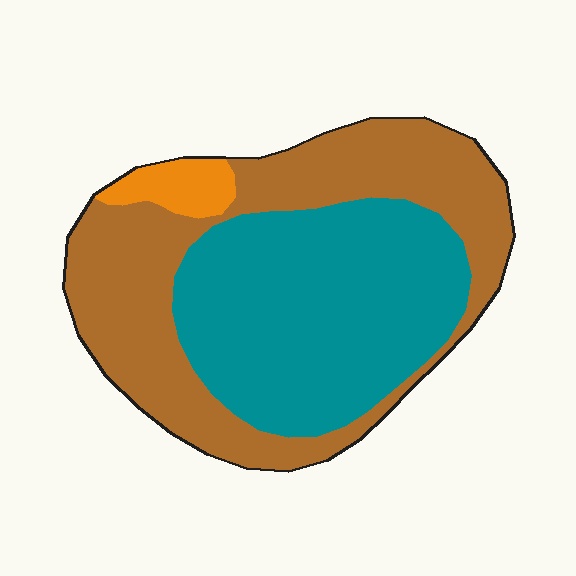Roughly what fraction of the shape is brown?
Brown covers roughly 50% of the shape.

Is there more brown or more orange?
Brown.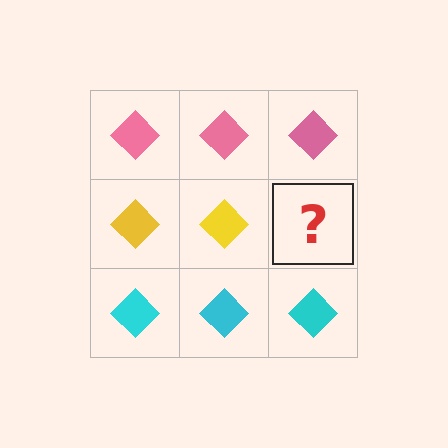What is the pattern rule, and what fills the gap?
The rule is that each row has a consistent color. The gap should be filled with a yellow diamond.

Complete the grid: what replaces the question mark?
The question mark should be replaced with a yellow diamond.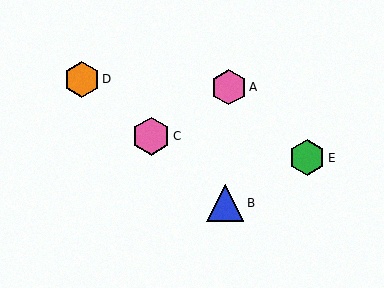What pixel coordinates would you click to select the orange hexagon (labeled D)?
Click at (82, 79) to select the orange hexagon D.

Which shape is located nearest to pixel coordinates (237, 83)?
The pink hexagon (labeled A) at (229, 87) is nearest to that location.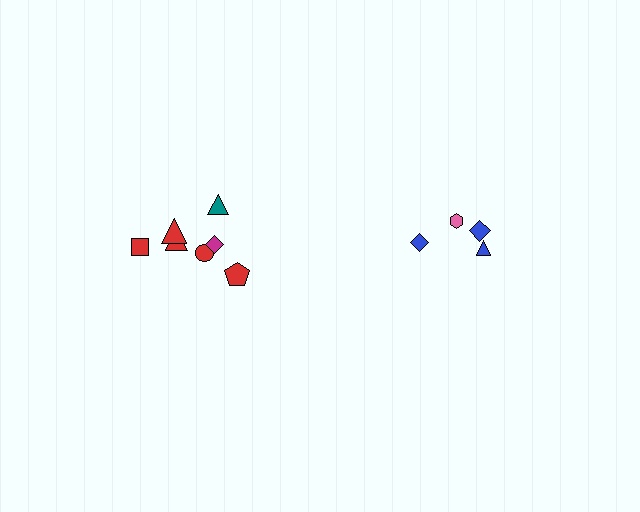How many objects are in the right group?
There are 4 objects.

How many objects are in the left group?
There are 7 objects.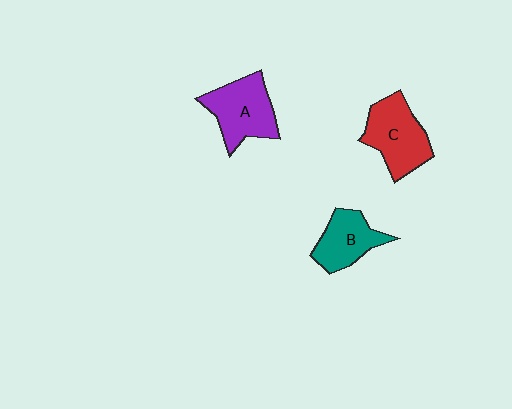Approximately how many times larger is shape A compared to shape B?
Approximately 1.3 times.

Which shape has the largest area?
Shape C (red).